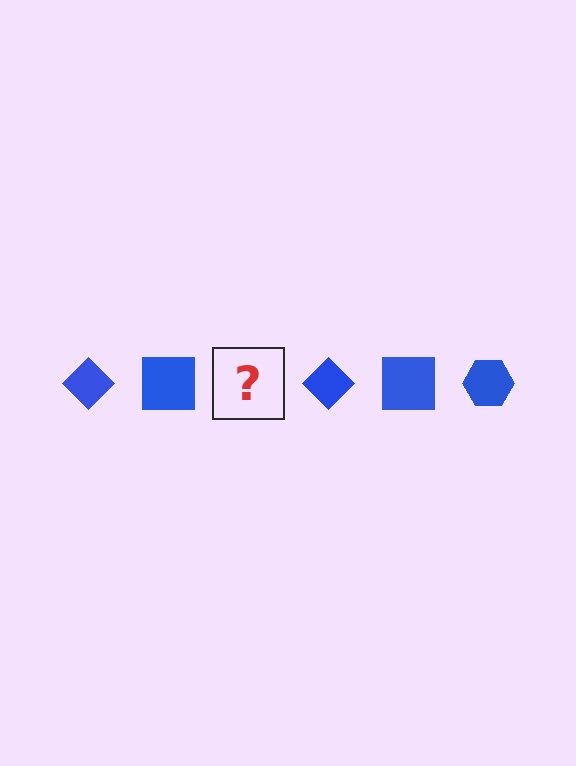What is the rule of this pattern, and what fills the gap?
The rule is that the pattern cycles through diamond, square, hexagon shapes in blue. The gap should be filled with a blue hexagon.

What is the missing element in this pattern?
The missing element is a blue hexagon.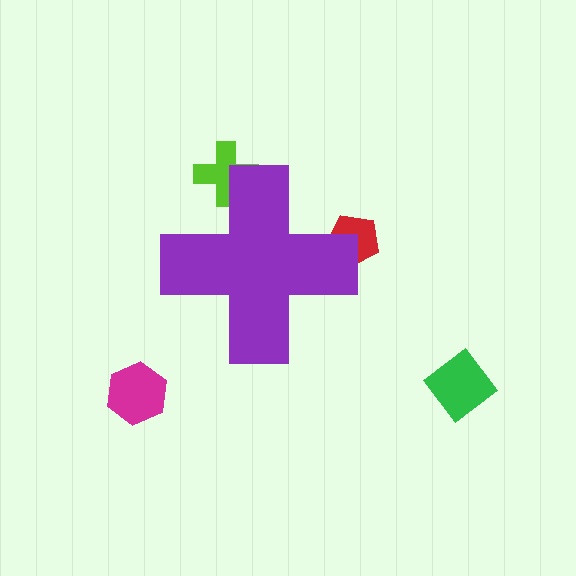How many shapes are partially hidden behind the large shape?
2 shapes are partially hidden.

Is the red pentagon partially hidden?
Yes, the red pentagon is partially hidden behind the purple cross.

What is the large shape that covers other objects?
A purple cross.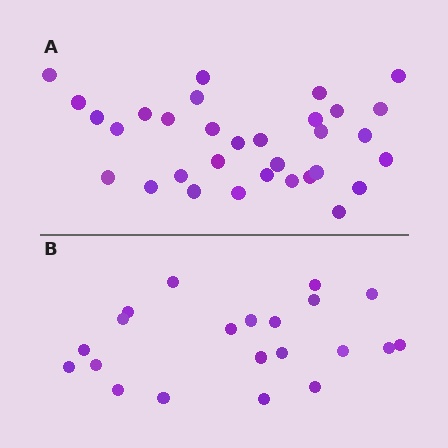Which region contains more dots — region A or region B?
Region A (the top region) has more dots.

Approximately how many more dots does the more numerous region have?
Region A has roughly 12 or so more dots than region B.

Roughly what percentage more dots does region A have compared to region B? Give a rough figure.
About 50% more.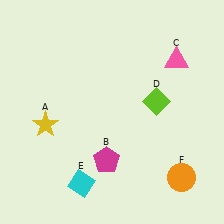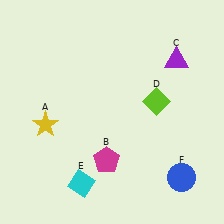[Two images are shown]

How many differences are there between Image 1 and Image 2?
There are 2 differences between the two images.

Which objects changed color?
C changed from pink to purple. F changed from orange to blue.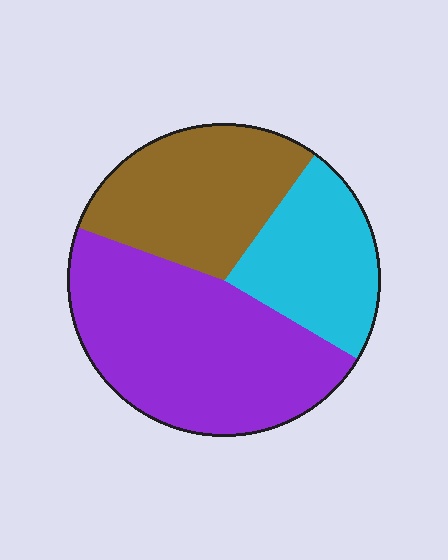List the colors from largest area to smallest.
From largest to smallest: purple, brown, cyan.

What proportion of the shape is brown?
Brown takes up about one third (1/3) of the shape.